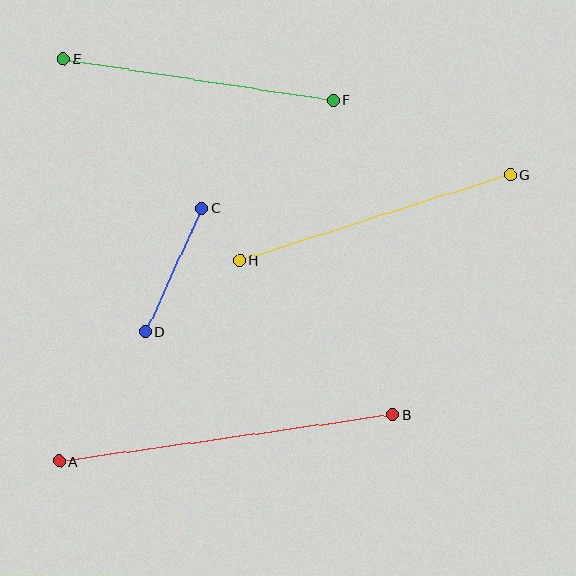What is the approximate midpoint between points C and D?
The midpoint is at approximately (174, 270) pixels.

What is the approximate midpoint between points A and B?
The midpoint is at approximately (226, 438) pixels.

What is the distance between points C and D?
The distance is approximately 136 pixels.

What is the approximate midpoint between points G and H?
The midpoint is at approximately (375, 217) pixels.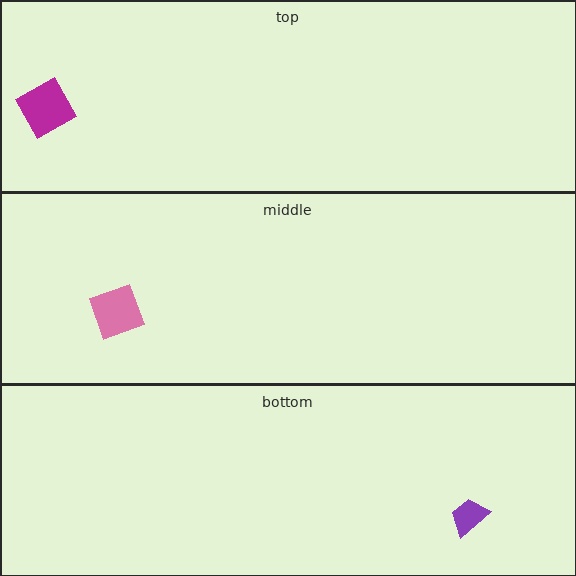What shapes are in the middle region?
The pink diamond.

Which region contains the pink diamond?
The middle region.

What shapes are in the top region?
The magenta square.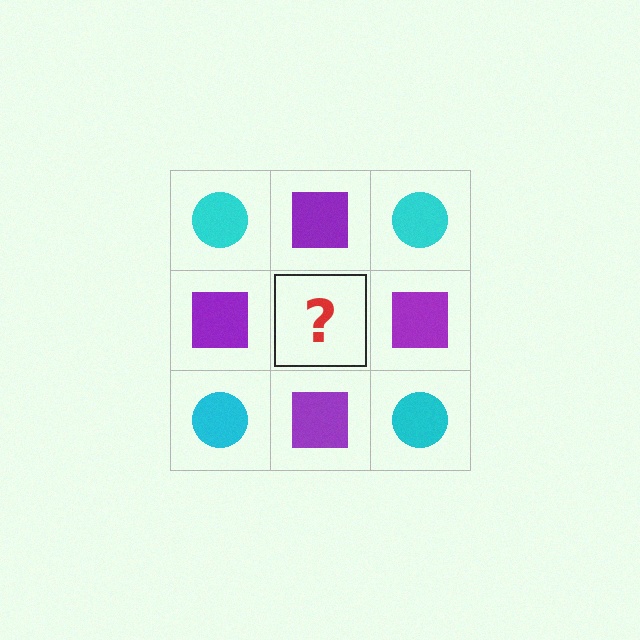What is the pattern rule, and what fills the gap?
The rule is that it alternates cyan circle and purple square in a checkerboard pattern. The gap should be filled with a cyan circle.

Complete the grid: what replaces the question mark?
The question mark should be replaced with a cyan circle.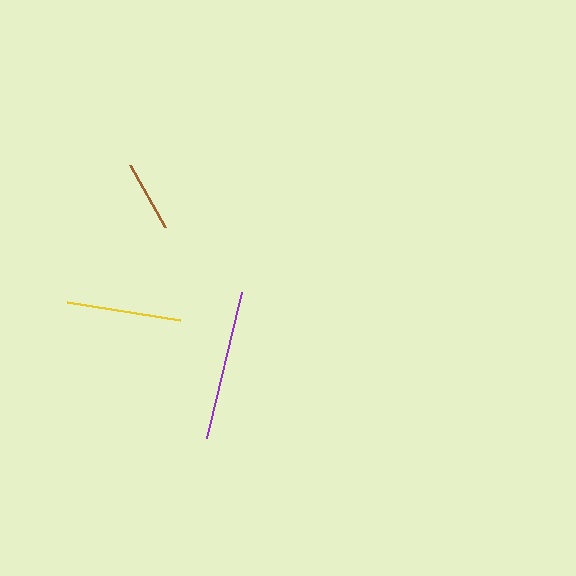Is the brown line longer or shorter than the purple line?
The purple line is longer than the brown line.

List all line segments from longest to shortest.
From longest to shortest: purple, yellow, brown.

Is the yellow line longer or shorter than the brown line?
The yellow line is longer than the brown line.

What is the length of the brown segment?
The brown segment is approximately 71 pixels long.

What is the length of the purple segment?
The purple segment is approximately 150 pixels long.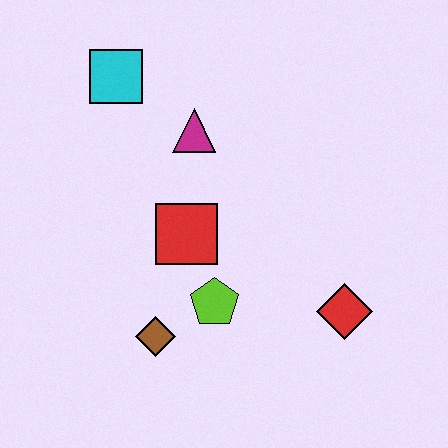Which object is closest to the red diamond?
The lime pentagon is closest to the red diamond.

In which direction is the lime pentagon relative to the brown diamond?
The lime pentagon is to the right of the brown diamond.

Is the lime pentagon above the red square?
No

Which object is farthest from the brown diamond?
The cyan square is farthest from the brown diamond.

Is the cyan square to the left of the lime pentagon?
Yes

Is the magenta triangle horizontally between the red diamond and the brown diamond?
Yes